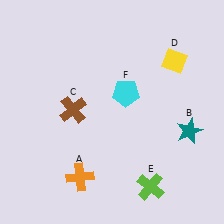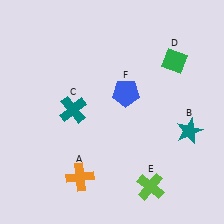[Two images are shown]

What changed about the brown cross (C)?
In Image 1, C is brown. In Image 2, it changed to teal.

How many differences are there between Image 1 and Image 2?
There are 3 differences between the two images.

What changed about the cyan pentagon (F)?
In Image 1, F is cyan. In Image 2, it changed to blue.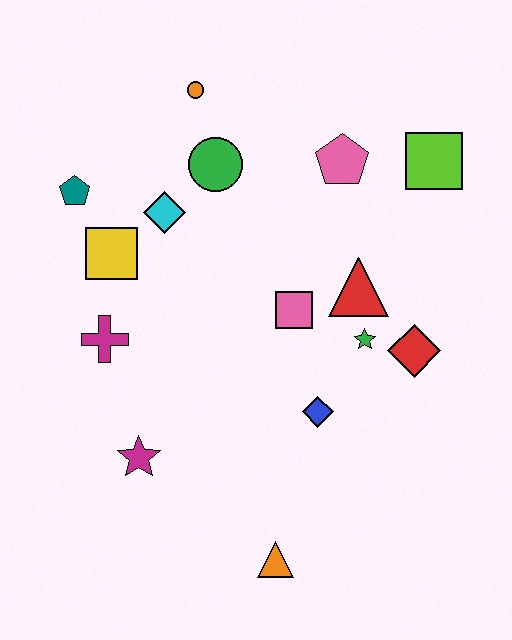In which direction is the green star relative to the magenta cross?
The green star is to the right of the magenta cross.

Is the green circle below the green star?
No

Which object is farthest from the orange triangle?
The orange circle is farthest from the orange triangle.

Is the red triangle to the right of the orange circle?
Yes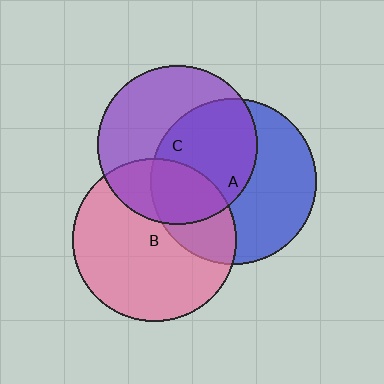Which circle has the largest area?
Circle A (blue).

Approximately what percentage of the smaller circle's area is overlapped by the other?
Approximately 30%.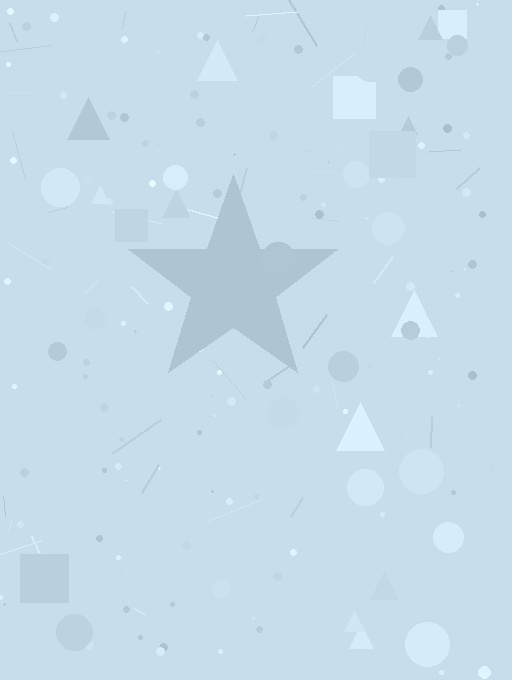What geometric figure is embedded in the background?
A star is embedded in the background.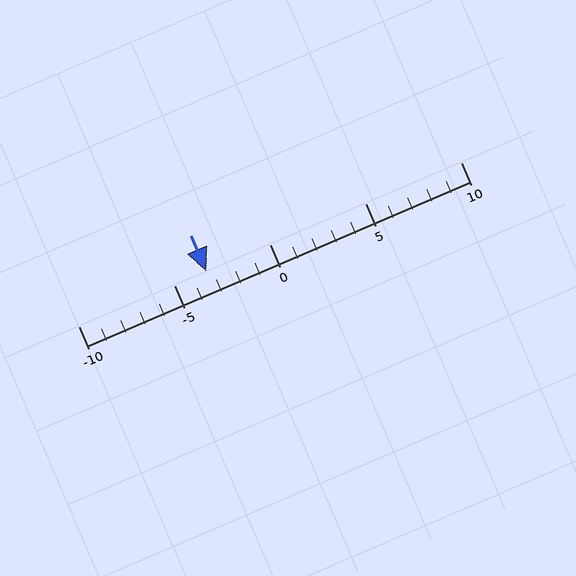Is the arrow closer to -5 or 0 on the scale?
The arrow is closer to -5.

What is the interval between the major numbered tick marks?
The major tick marks are spaced 5 units apart.